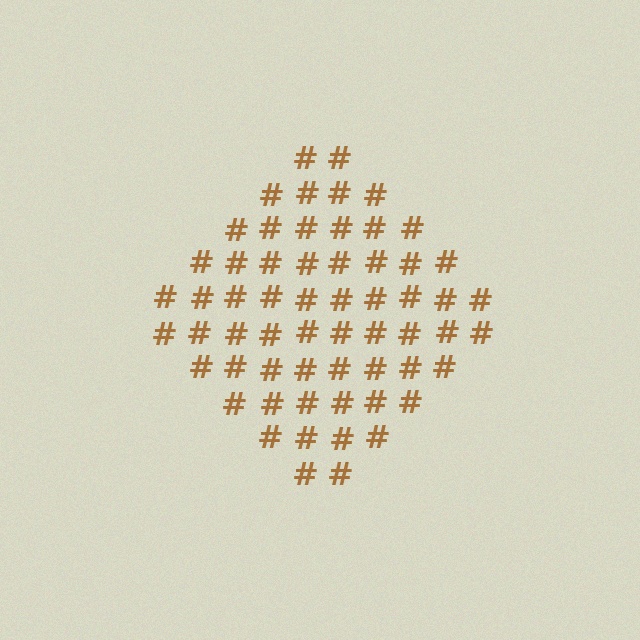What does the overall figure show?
The overall figure shows a diamond.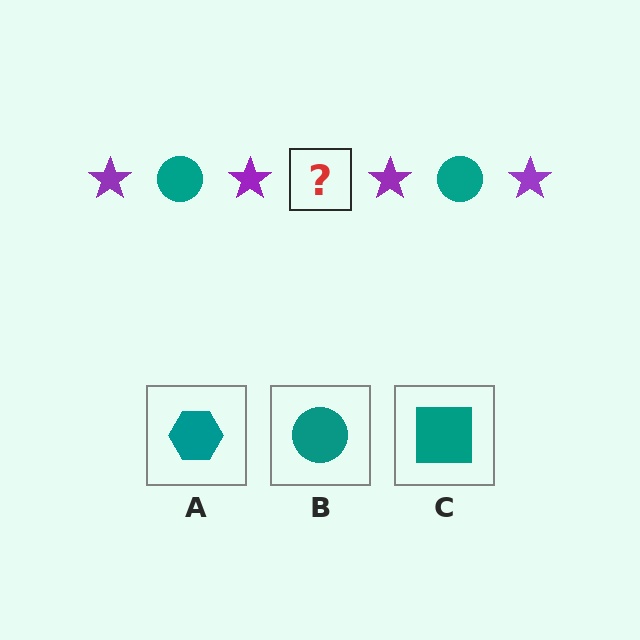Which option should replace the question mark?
Option B.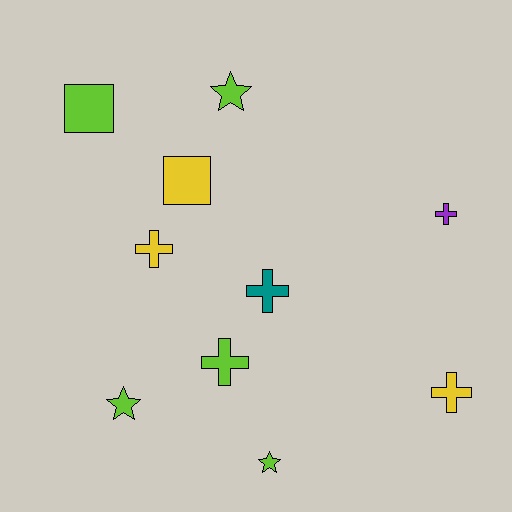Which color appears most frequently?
Lime, with 5 objects.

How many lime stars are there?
There are 3 lime stars.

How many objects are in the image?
There are 10 objects.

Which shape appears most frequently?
Cross, with 5 objects.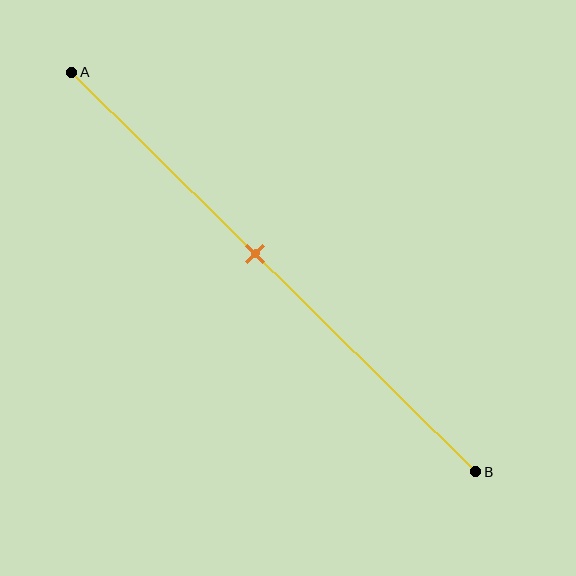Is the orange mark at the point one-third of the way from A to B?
No, the mark is at about 45% from A, not at the 33% one-third point.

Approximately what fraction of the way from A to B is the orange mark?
The orange mark is approximately 45% of the way from A to B.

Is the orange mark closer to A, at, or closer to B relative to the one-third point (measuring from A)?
The orange mark is closer to point B than the one-third point of segment AB.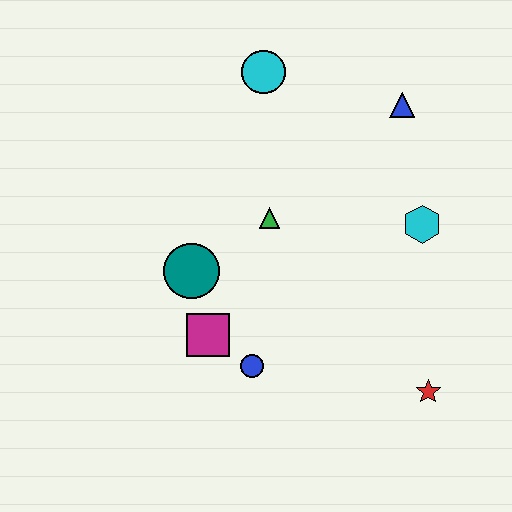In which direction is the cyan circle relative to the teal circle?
The cyan circle is above the teal circle.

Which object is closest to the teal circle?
The magenta square is closest to the teal circle.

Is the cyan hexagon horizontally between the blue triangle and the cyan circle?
No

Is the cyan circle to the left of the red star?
Yes